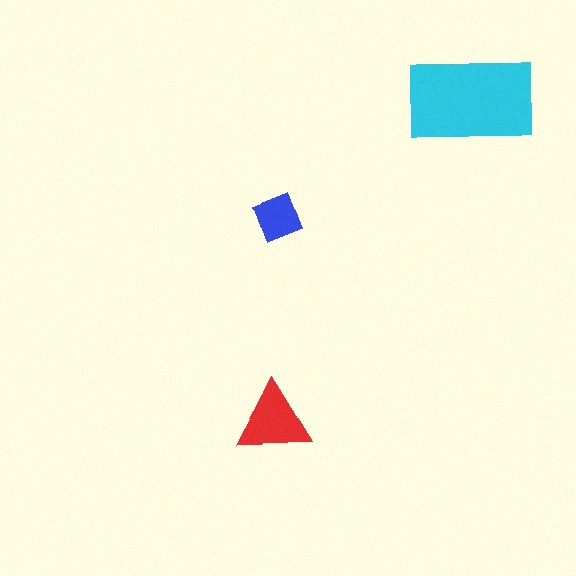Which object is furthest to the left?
The red triangle is leftmost.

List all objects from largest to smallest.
The cyan rectangle, the red triangle, the blue diamond.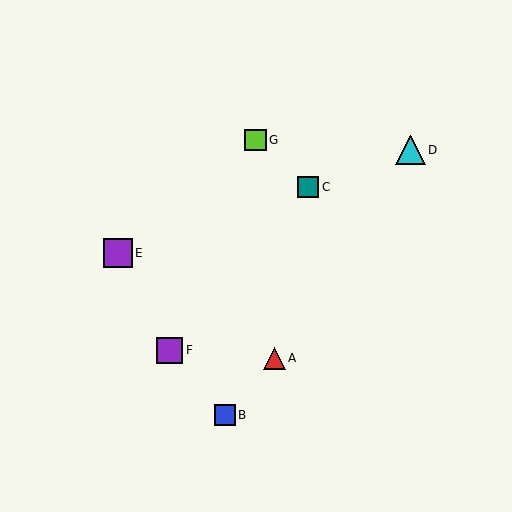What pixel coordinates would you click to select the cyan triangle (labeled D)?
Click at (411, 150) to select the cyan triangle D.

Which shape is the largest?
The cyan triangle (labeled D) is the largest.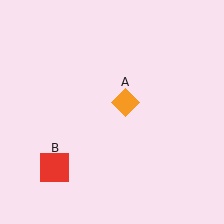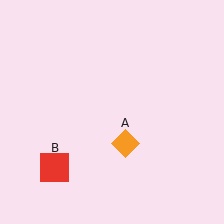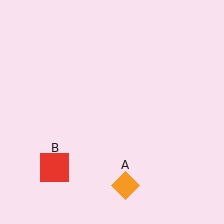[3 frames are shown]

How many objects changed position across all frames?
1 object changed position: orange diamond (object A).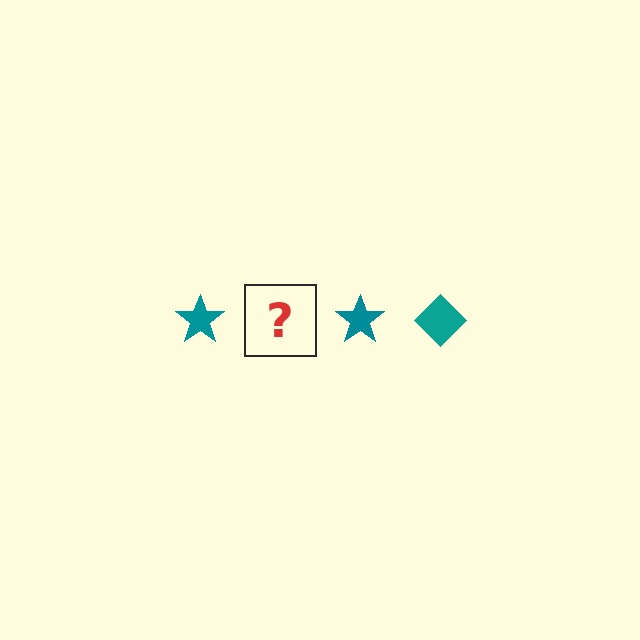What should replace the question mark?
The question mark should be replaced with a teal diamond.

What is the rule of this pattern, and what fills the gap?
The rule is that the pattern cycles through star, diamond shapes in teal. The gap should be filled with a teal diamond.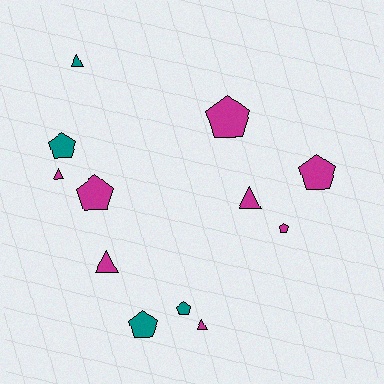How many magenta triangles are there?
There are 4 magenta triangles.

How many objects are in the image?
There are 12 objects.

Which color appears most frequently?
Magenta, with 8 objects.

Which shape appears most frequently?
Pentagon, with 7 objects.